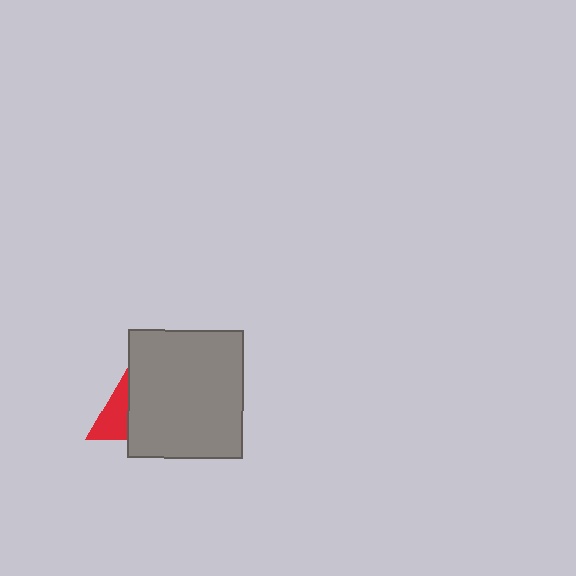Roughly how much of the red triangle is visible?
A small part of it is visible (roughly 31%).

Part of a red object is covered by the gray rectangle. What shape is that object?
It is a triangle.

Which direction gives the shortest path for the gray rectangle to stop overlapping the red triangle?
Moving right gives the shortest separation.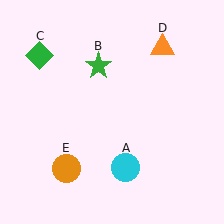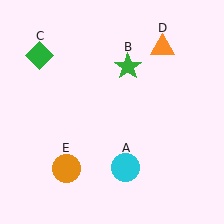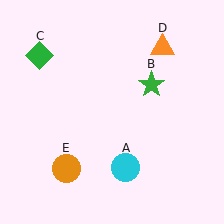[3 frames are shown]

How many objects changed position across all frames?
1 object changed position: green star (object B).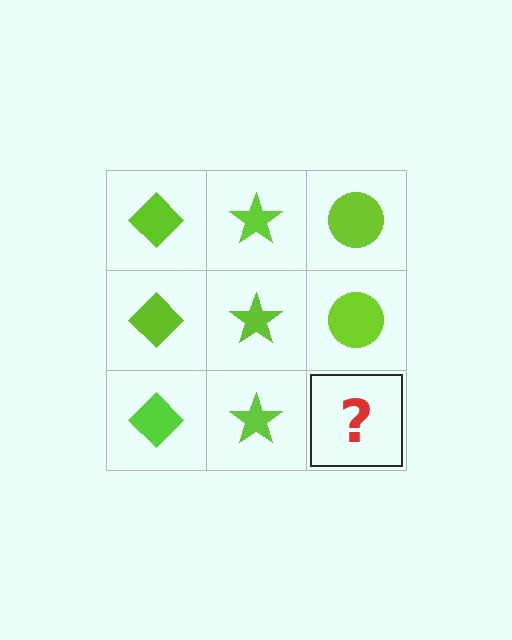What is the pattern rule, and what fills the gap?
The rule is that each column has a consistent shape. The gap should be filled with a lime circle.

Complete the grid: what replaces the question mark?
The question mark should be replaced with a lime circle.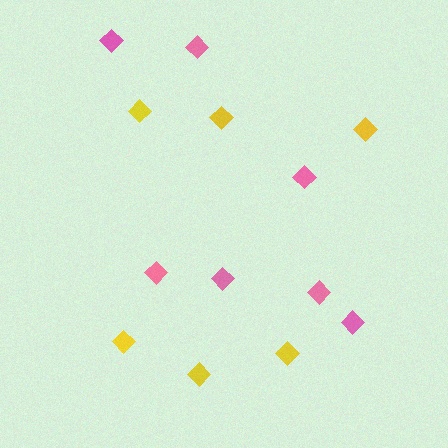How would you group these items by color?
There are 2 groups: one group of yellow diamonds (6) and one group of pink diamonds (7).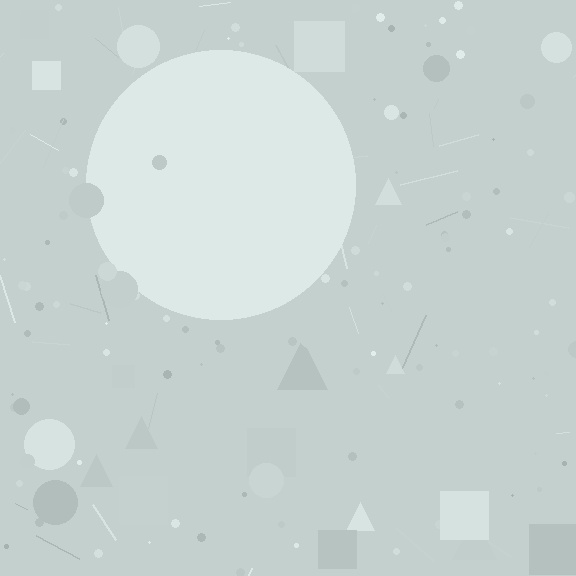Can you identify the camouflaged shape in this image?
The camouflaged shape is a circle.